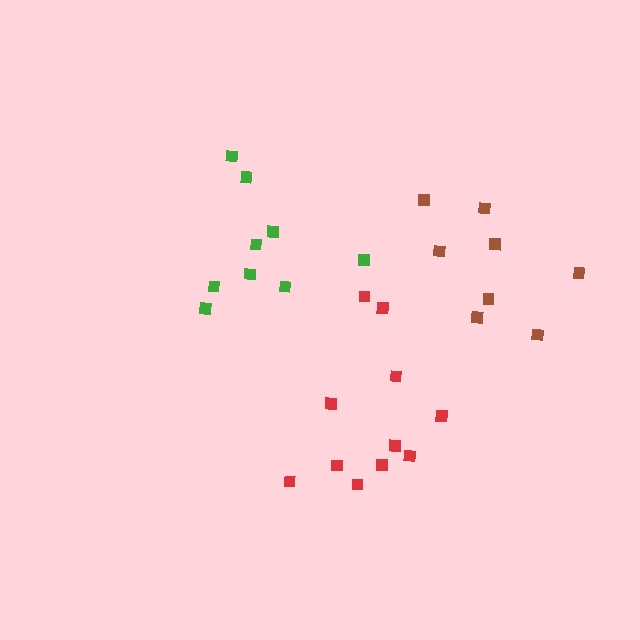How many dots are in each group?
Group 1: 8 dots, Group 2: 9 dots, Group 3: 11 dots (28 total).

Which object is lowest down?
The red cluster is bottommost.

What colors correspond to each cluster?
The clusters are colored: brown, green, red.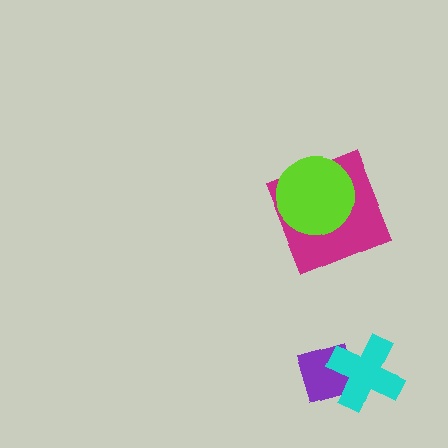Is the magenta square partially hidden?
Yes, it is partially covered by another shape.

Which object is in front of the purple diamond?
The cyan cross is in front of the purple diamond.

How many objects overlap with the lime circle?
1 object overlaps with the lime circle.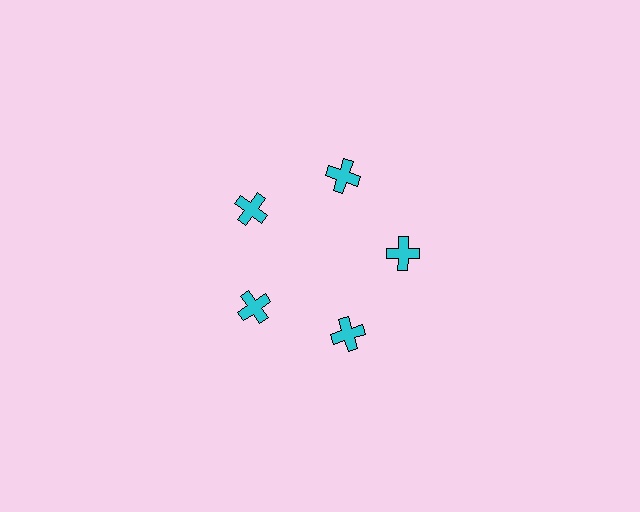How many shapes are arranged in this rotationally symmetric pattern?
There are 5 shapes, arranged in 5 groups of 1.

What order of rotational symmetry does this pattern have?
This pattern has 5-fold rotational symmetry.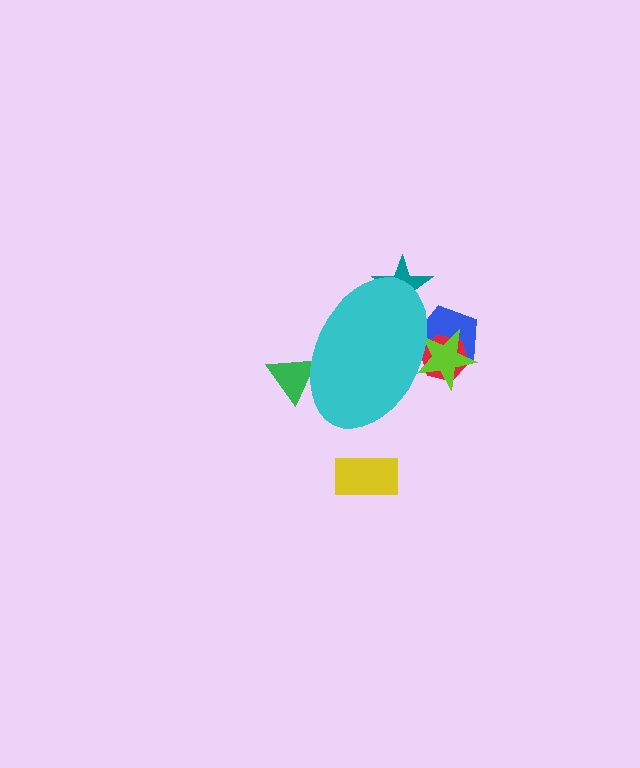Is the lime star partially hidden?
Yes, the lime star is partially hidden behind the cyan ellipse.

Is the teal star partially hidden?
Yes, the teal star is partially hidden behind the cyan ellipse.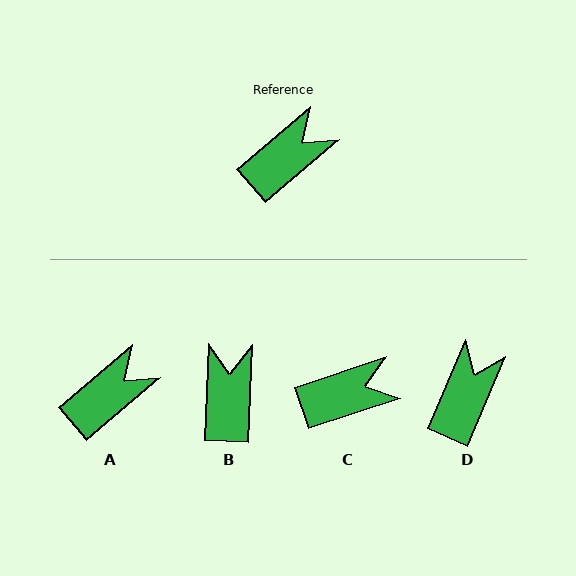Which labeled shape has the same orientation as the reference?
A.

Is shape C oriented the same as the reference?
No, it is off by about 22 degrees.